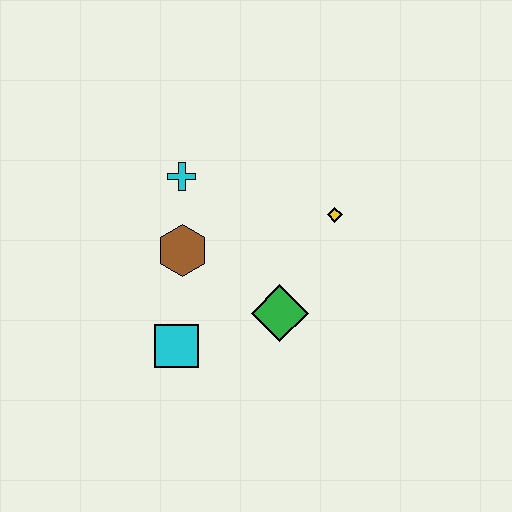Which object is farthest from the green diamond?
The cyan cross is farthest from the green diamond.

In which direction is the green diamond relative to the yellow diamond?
The green diamond is below the yellow diamond.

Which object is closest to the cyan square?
The brown hexagon is closest to the cyan square.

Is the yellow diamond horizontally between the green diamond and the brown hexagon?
No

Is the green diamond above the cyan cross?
No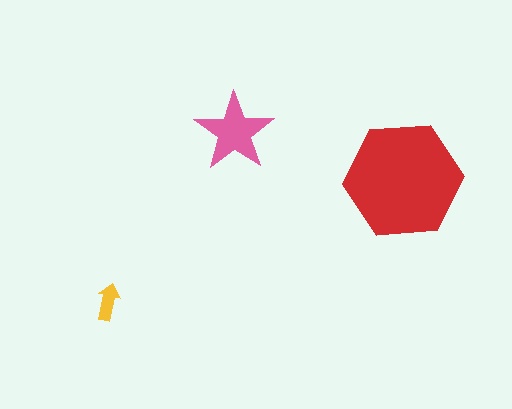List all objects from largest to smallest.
The red hexagon, the pink star, the yellow arrow.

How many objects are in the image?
There are 3 objects in the image.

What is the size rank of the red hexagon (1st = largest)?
1st.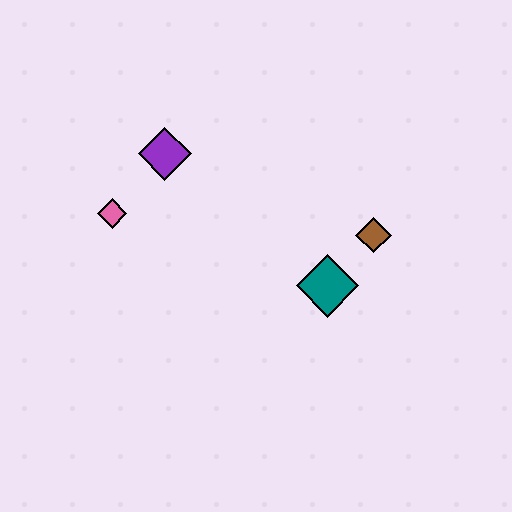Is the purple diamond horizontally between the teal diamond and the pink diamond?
Yes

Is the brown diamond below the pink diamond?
Yes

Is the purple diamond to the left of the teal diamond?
Yes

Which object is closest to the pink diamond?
The purple diamond is closest to the pink diamond.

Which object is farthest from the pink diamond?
The brown diamond is farthest from the pink diamond.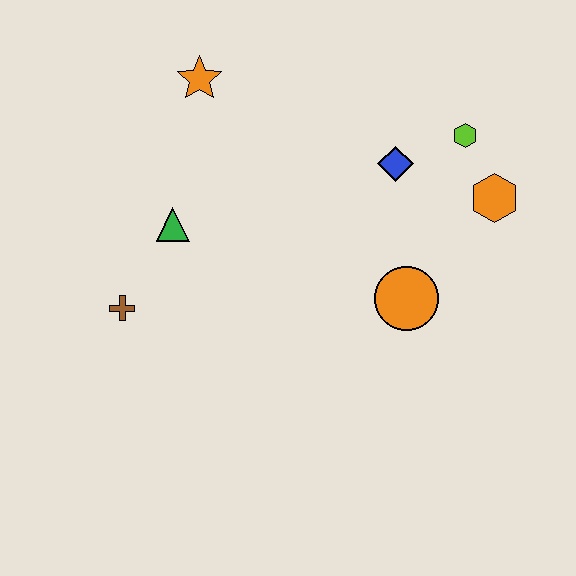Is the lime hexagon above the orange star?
No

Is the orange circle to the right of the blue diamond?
Yes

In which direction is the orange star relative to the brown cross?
The orange star is above the brown cross.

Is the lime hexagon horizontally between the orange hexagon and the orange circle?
Yes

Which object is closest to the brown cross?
The green triangle is closest to the brown cross.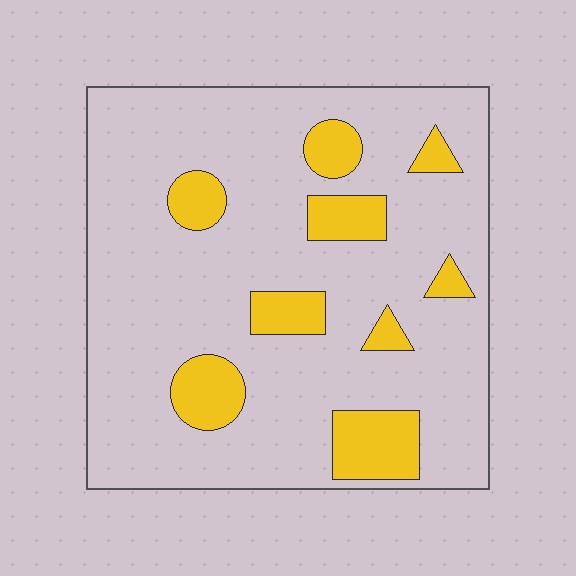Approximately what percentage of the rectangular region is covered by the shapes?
Approximately 15%.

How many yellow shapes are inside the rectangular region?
9.